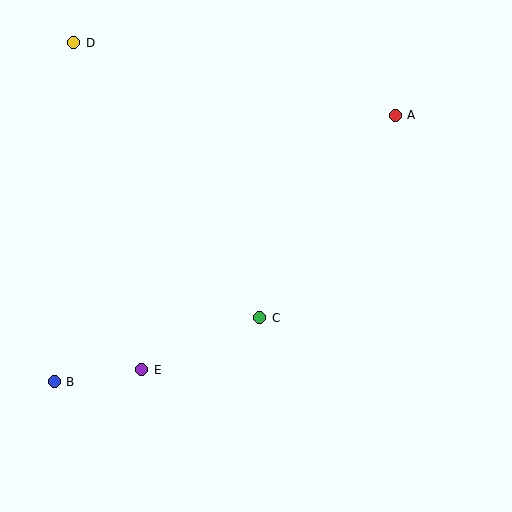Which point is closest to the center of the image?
Point C at (260, 318) is closest to the center.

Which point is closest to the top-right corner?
Point A is closest to the top-right corner.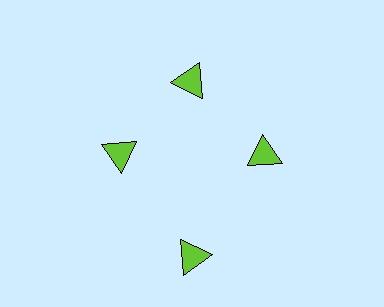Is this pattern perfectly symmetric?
No. The 4 lime triangles are arranged in a ring, but one element near the 6 o'clock position is pushed outward from the center, breaking the 4-fold rotational symmetry.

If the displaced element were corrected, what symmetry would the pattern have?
It would have 4-fold rotational symmetry — the pattern would map onto itself every 90 degrees.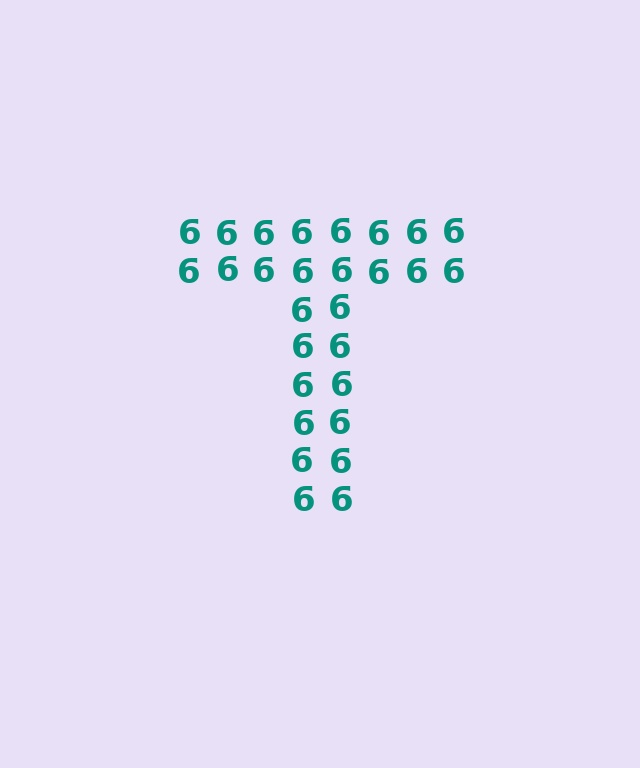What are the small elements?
The small elements are digit 6's.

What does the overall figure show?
The overall figure shows the letter T.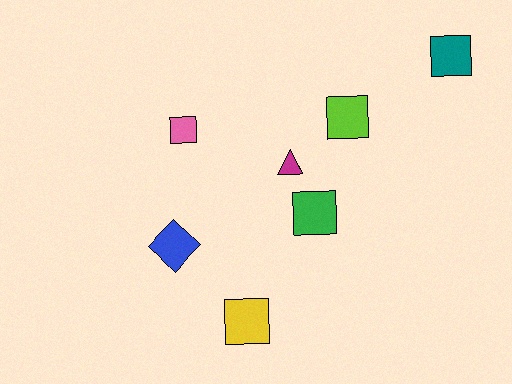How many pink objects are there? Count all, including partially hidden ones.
There is 1 pink object.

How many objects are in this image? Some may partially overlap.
There are 7 objects.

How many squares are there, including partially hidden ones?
There are 5 squares.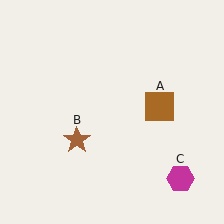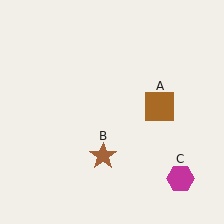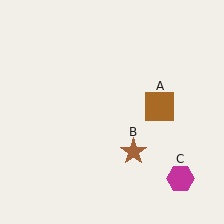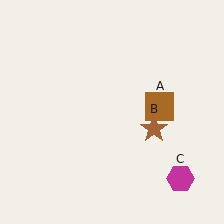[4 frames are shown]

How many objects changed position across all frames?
1 object changed position: brown star (object B).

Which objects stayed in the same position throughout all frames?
Brown square (object A) and magenta hexagon (object C) remained stationary.